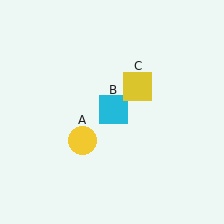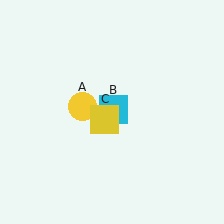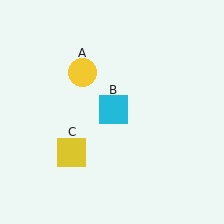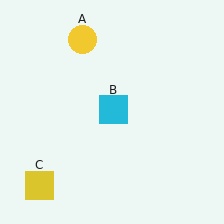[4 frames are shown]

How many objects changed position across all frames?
2 objects changed position: yellow circle (object A), yellow square (object C).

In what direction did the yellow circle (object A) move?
The yellow circle (object A) moved up.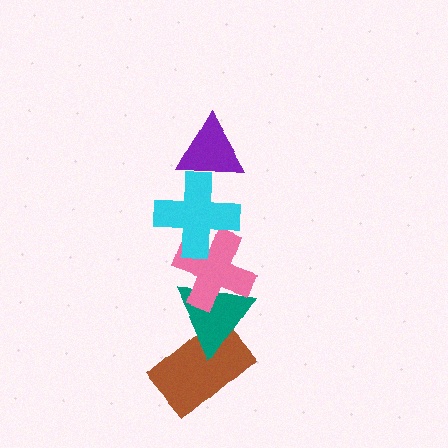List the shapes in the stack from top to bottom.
From top to bottom: the purple triangle, the cyan cross, the pink cross, the teal triangle, the brown rectangle.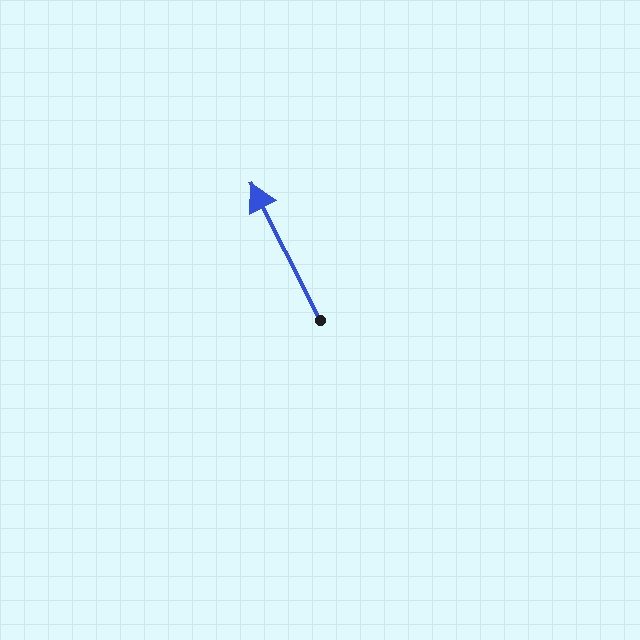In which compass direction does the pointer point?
Northwest.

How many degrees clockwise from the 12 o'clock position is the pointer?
Approximately 333 degrees.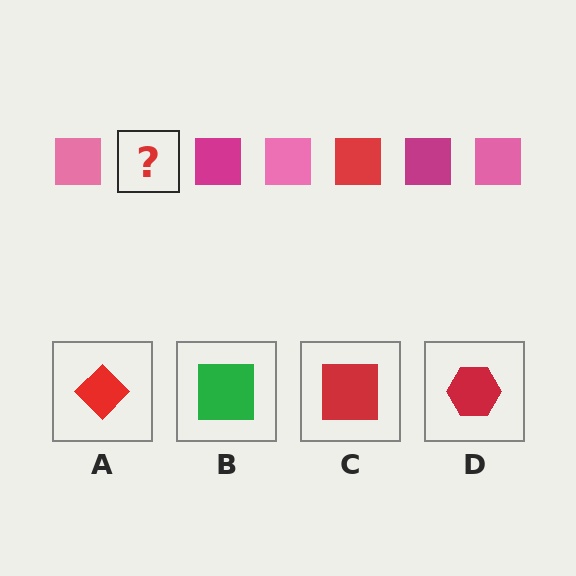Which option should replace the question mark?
Option C.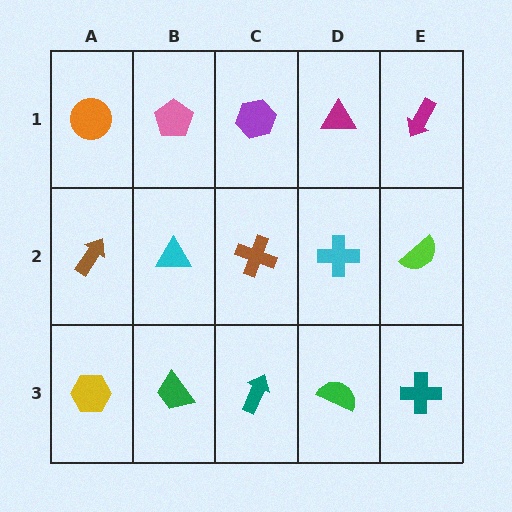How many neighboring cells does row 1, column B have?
3.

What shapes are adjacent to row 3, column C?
A brown cross (row 2, column C), a green trapezoid (row 3, column B), a green semicircle (row 3, column D).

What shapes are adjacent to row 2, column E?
A magenta arrow (row 1, column E), a teal cross (row 3, column E), a cyan cross (row 2, column D).